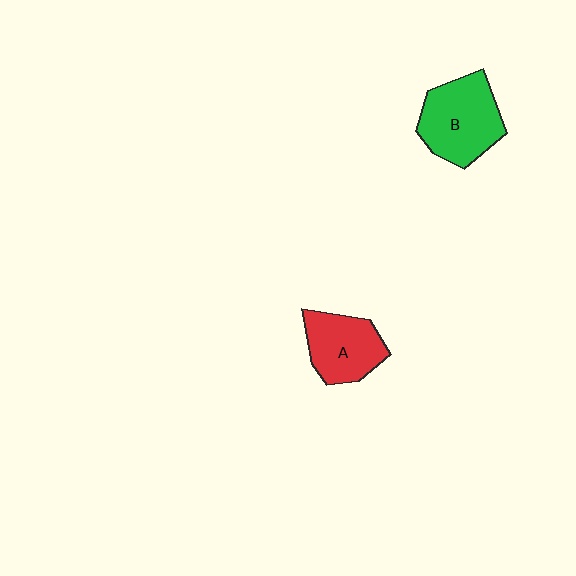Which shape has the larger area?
Shape B (green).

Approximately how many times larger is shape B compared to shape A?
Approximately 1.3 times.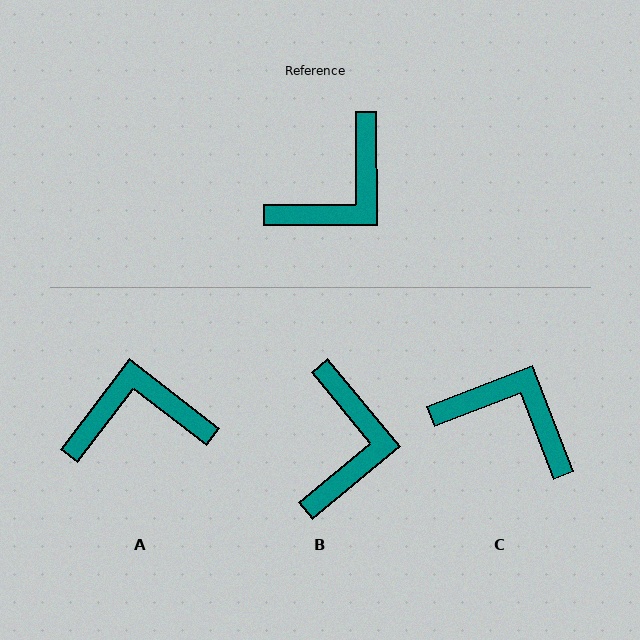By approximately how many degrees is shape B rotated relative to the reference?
Approximately 39 degrees counter-clockwise.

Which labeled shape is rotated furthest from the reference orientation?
A, about 142 degrees away.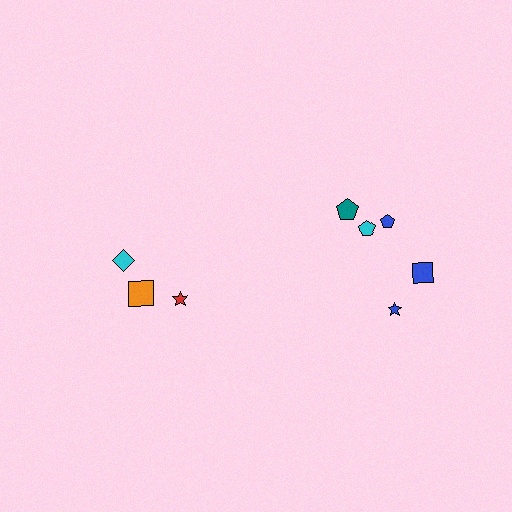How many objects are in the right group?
There are 5 objects.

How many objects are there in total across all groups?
There are 8 objects.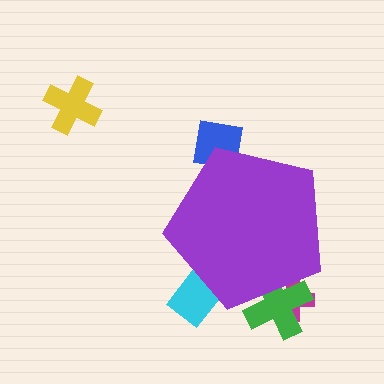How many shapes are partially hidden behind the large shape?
4 shapes are partially hidden.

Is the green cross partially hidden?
Yes, the green cross is partially hidden behind the purple pentagon.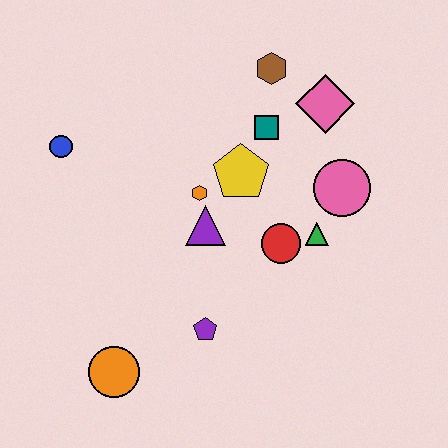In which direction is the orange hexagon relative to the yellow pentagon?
The orange hexagon is to the left of the yellow pentagon.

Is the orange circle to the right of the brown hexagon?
No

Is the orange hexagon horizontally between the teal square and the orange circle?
Yes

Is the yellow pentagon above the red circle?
Yes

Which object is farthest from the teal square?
The orange circle is farthest from the teal square.